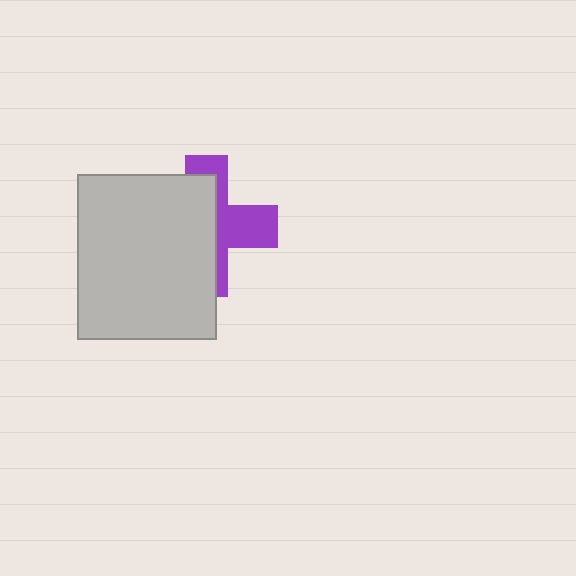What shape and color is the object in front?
The object in front is a light gray rectangle.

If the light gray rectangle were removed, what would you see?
You would see the complete purple cross.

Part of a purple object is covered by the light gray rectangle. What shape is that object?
It is a cross.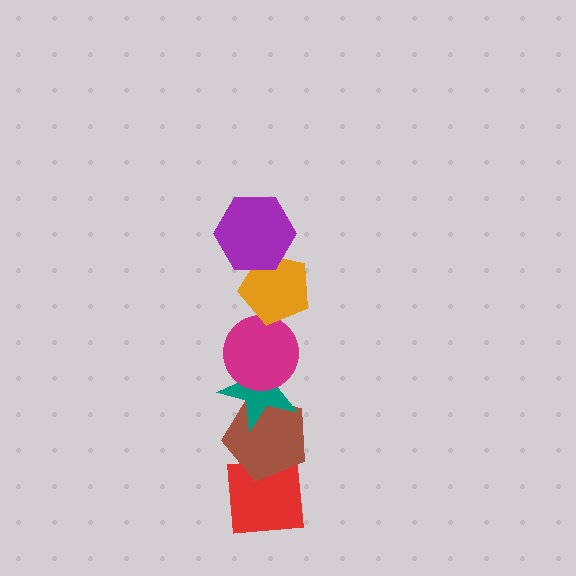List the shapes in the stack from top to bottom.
From top to bottom: the purple hexagon, the orange pentagon, the magenta circle, the teal star, the brown pentagon, the red square.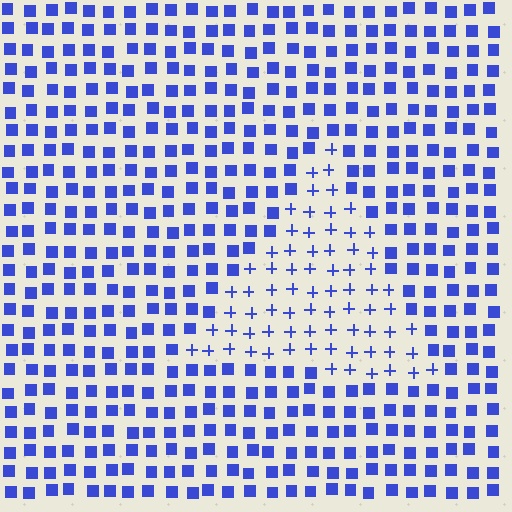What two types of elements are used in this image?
The image uses plus signs inside the triangle region and squares outside it.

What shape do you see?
I see a triangle.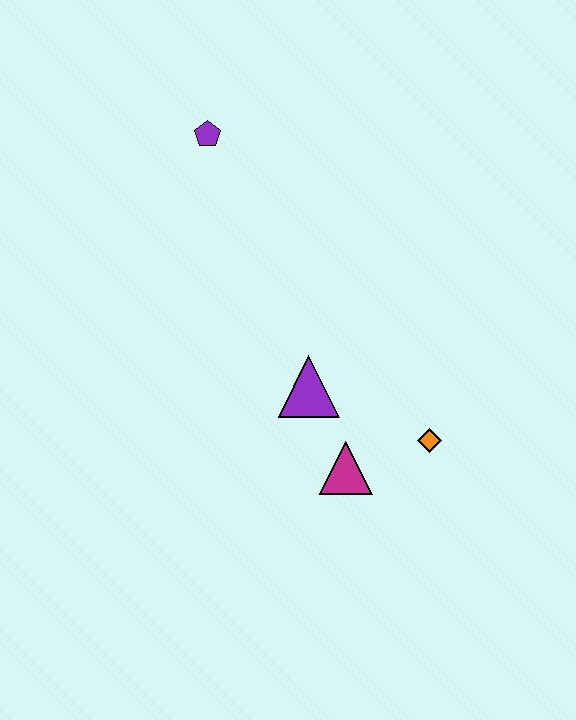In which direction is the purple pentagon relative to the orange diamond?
The purple pentagon is above the orange diamond.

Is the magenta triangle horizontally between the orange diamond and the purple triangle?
Yes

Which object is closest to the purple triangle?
The magenta triangle is closest to the purple triangle.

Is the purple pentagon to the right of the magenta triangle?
No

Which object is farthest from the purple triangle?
The purple pentagon is farthest from the purple triangle.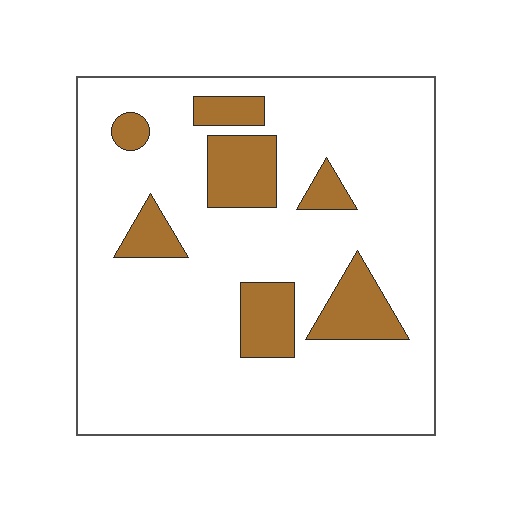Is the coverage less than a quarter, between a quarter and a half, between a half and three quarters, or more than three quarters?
Less than a quarter.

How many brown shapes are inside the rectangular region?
7.